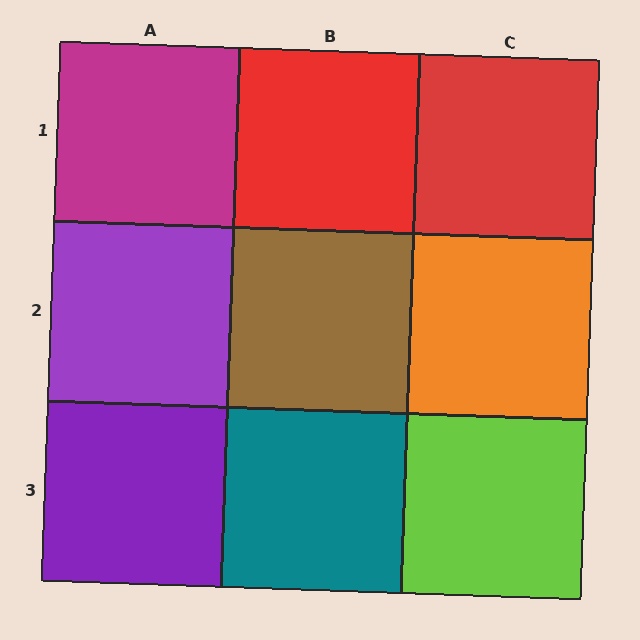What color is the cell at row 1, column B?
Red.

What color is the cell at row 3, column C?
Lime.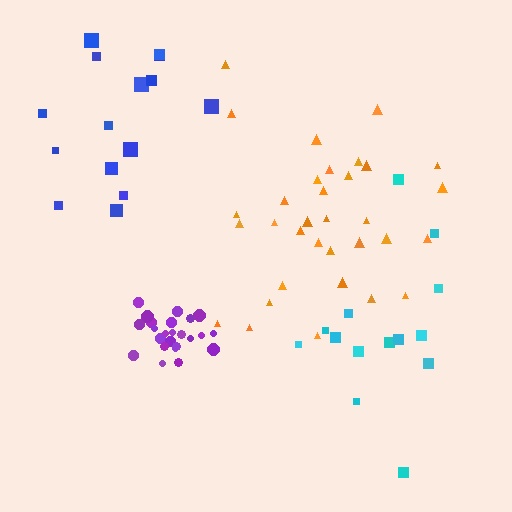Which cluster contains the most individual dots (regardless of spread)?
Orange (33).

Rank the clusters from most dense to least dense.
purple, orange, blue, cyan.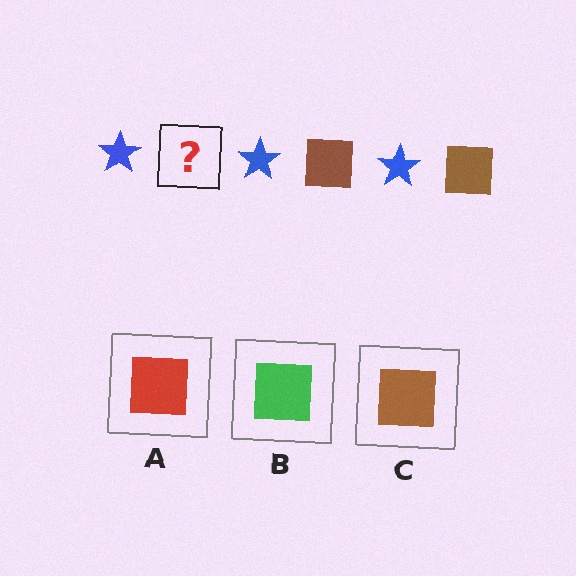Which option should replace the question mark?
Option C.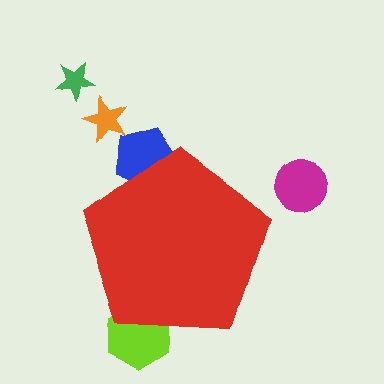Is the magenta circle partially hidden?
No, the magenta circle is fully visible.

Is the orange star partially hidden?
No, the orange star is fully visible.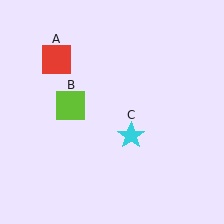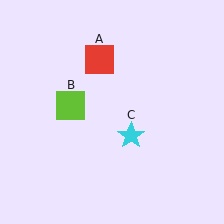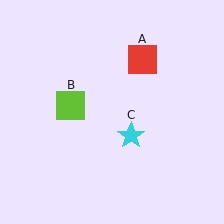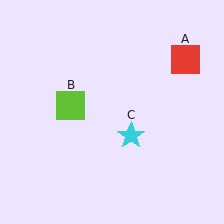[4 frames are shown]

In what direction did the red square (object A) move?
The red square (object A) moved right.